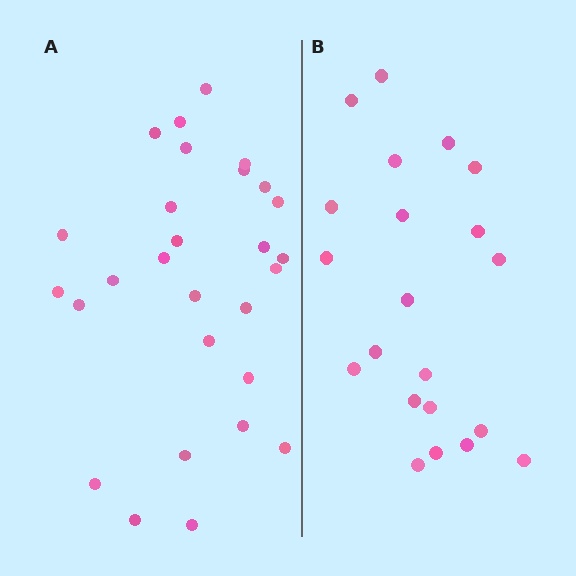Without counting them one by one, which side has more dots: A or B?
Region A (the left region) has more dots.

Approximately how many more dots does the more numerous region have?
Region A has roughly 8 or so more dots than region B.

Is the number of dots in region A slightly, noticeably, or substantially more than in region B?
Region A has noticeably more, but not dramatically so. The ratio is roughly 1.3 to 1.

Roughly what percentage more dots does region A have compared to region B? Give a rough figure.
About 35% more.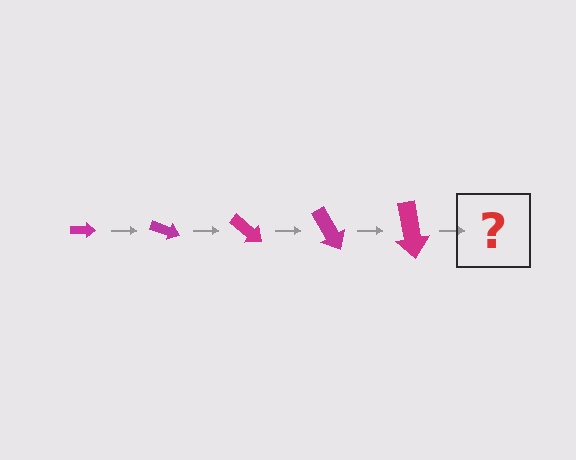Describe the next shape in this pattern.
It should be an arrow, larger than the previous one and rotated 100 degrees from the start.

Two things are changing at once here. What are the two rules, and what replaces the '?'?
The two rules are that the arrow grows larger each step and it rotates 20 degrees each step. The '?' should be an arrow, larger than the previous one and rotated 100 degrees from the start.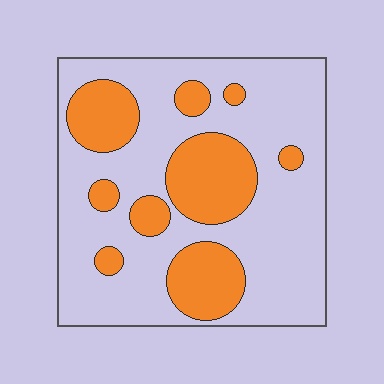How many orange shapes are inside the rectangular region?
9.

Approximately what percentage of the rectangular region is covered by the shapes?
Approximately 30%.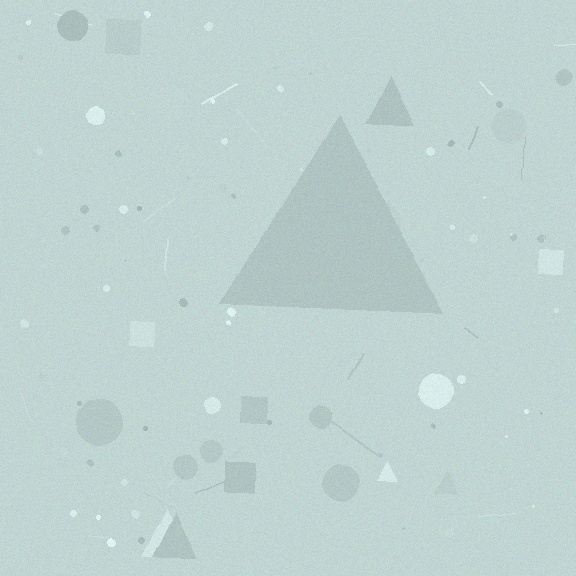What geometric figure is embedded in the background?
A triangle is embedded in the background.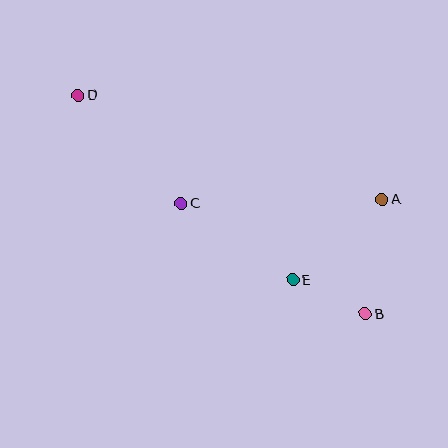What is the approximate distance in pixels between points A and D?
The distance between A and D is approximately 321 pixels.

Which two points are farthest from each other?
Points B and D are farthest from each other.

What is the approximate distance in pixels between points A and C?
The distance between A and C is approximately 201 pixels.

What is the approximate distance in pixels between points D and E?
The distance between D and E is approximately 283 pixels.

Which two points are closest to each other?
Points B and E are closest to each other.